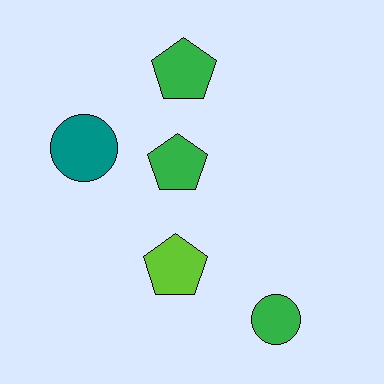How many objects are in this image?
There are 5 objects.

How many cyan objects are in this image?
There are no cyan objects.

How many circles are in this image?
There are 2 circles.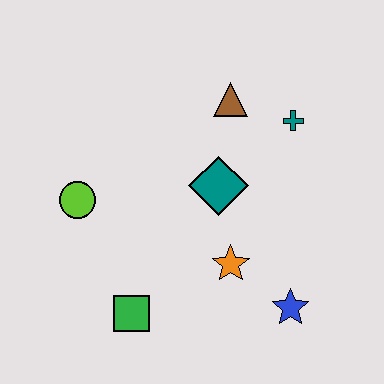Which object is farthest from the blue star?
The lime circle is farthest from the blue star.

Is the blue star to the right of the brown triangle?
Yes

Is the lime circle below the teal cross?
Yes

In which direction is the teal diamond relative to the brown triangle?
The teal diamond is below the brown triangle.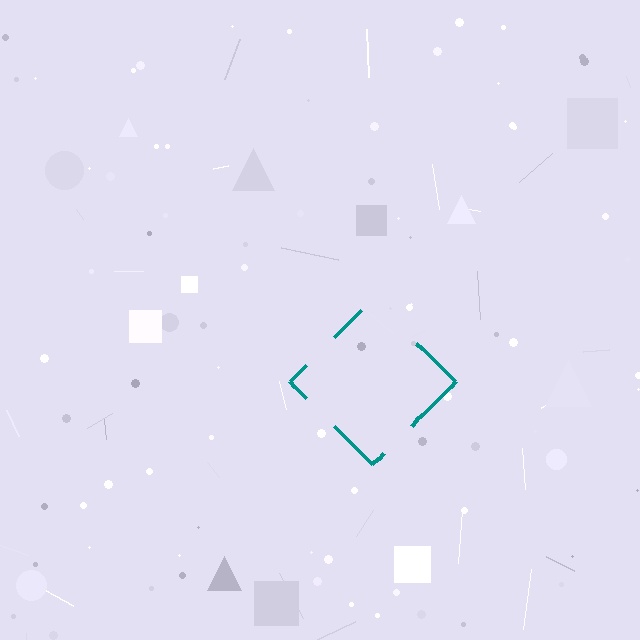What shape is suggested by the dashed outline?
The dashed outline suggests a diamond.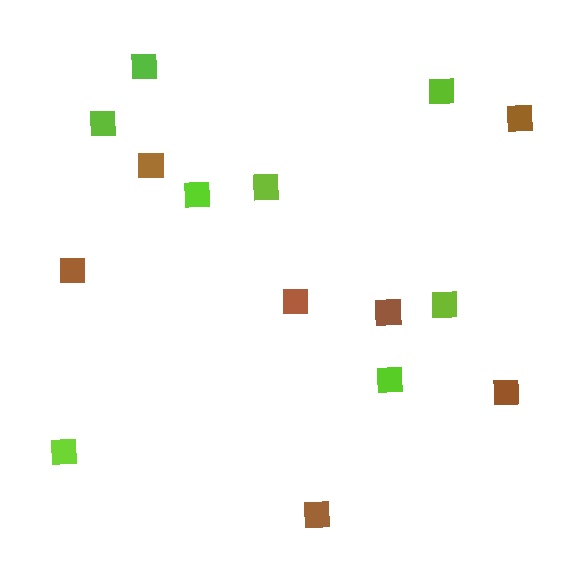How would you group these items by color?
There are 2 groups: one group of lime squares (8) and one group of brown squares (7).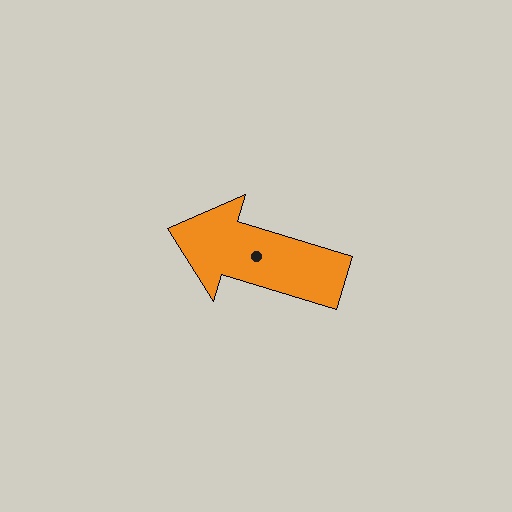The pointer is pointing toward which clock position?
Roughly 10 o'clock.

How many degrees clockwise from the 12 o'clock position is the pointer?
Approximately 287 degrees.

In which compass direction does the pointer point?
West.